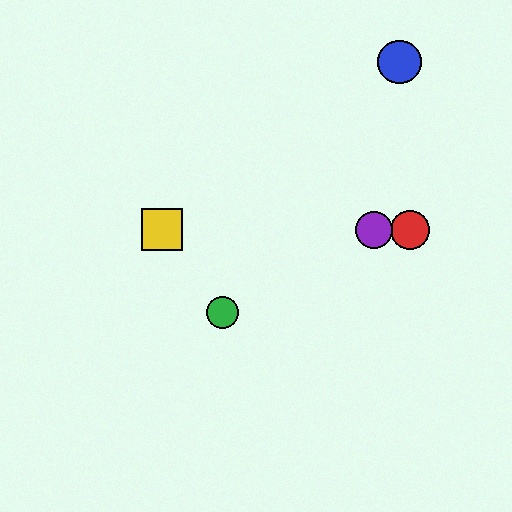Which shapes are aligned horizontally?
The red circle, the yellow square, the purple circle are aligned horizontally.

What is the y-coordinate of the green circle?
The green circle is at y≈313.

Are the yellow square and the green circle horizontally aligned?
No, the yellow square is at y≈230 and the green circle is at y≈313.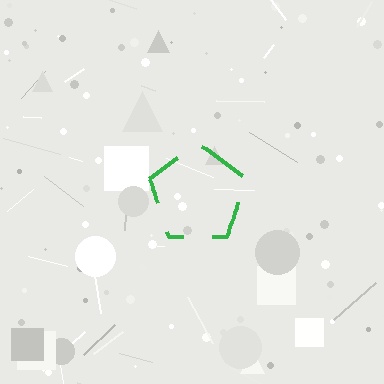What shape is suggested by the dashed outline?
The dashed outline suggests a pentagon.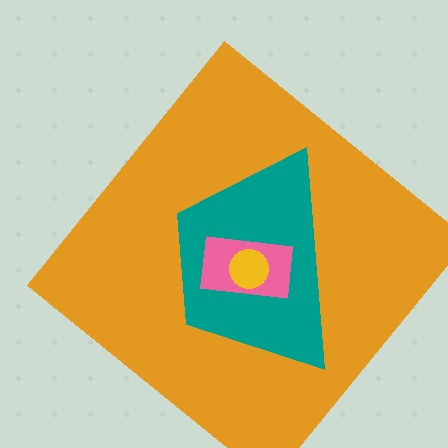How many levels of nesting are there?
4.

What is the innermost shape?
The yellow circle.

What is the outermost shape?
The orange diamond.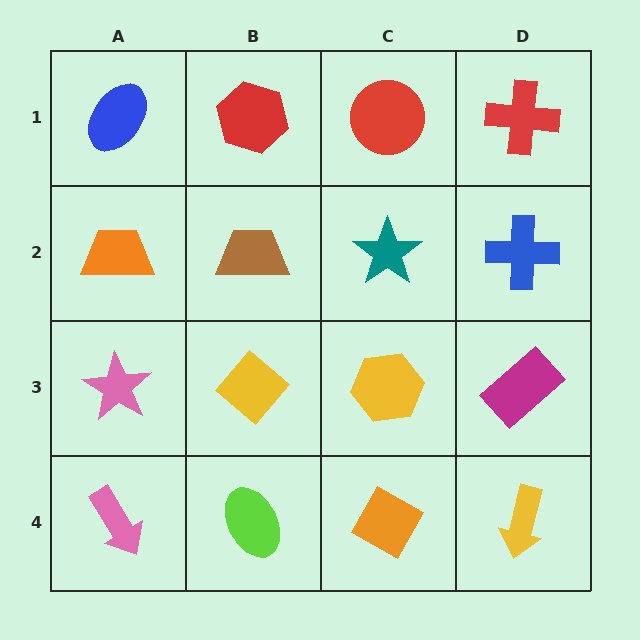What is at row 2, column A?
An orange trapezoid.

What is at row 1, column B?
A red hexagon.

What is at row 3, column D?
A magenta rectangle.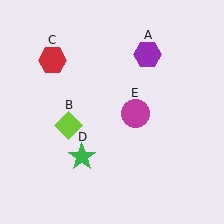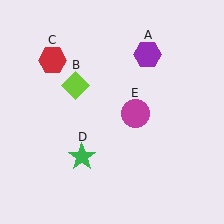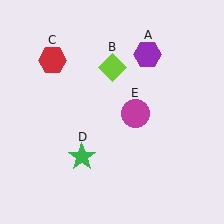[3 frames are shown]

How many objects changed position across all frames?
1 object changed position: lime diamond (object B).